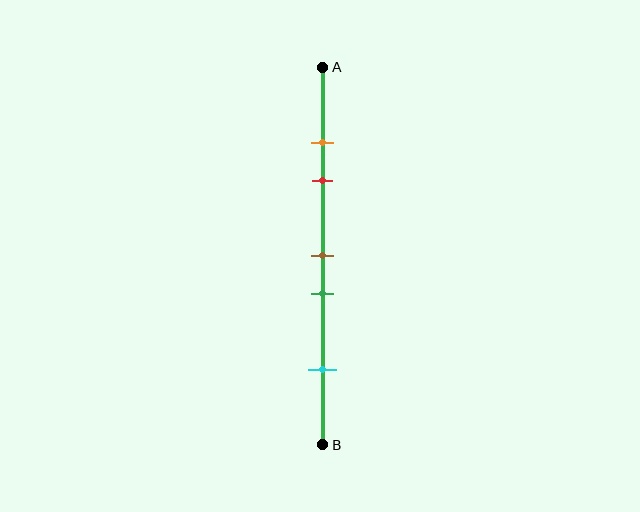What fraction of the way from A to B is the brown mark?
The brown mark is approximately 50% (0.5) of the way from A to B.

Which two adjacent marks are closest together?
The orange and red marks are the closest adjacent pair.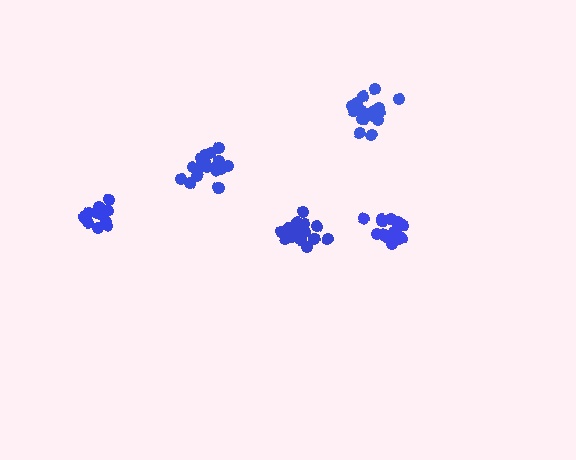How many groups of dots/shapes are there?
There are 5 groups.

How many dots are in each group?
Group 1: 16 dots, Group 2: 15 dots, Group 3: 15 dots, Group 4: 19 dots, Group 5: 16 dots (81 total).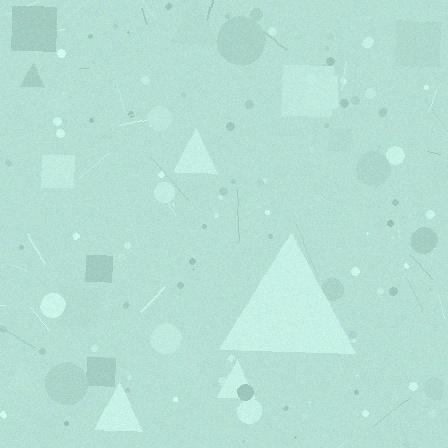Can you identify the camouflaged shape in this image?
The camouflaged shape is a triangle.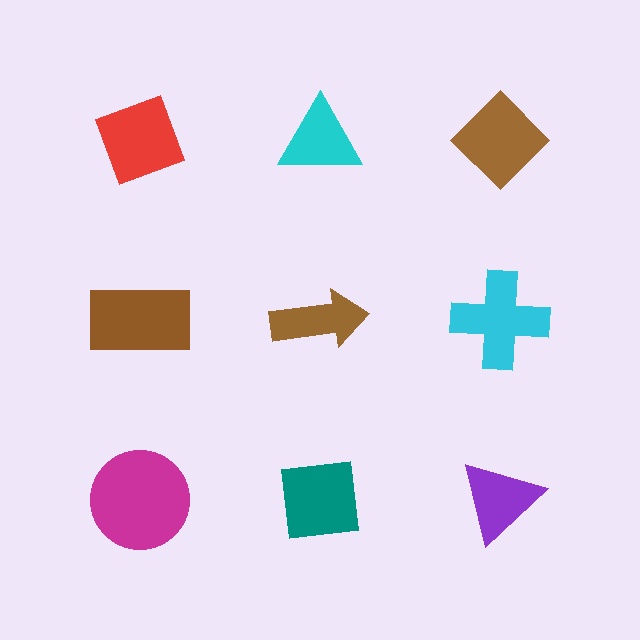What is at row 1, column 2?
A cyan triangle.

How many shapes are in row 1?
3 shapes.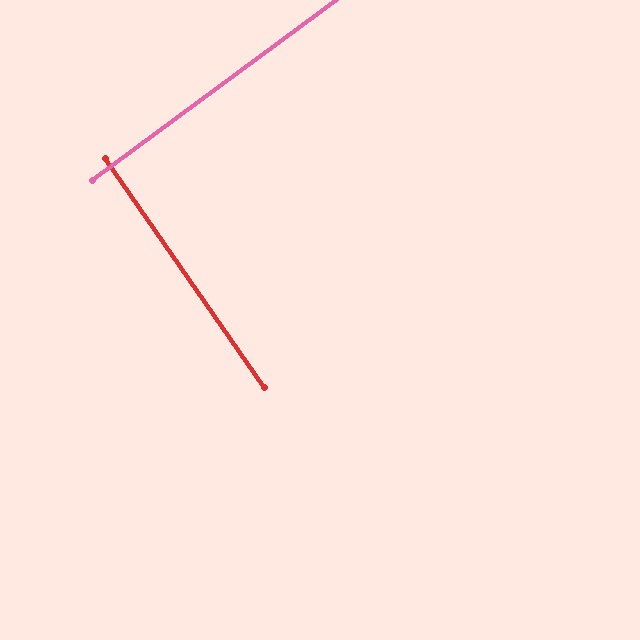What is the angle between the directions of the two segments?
Approximately 88 degrees.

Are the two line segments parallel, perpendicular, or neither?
Perpendicular — they meet at approximately 88°.